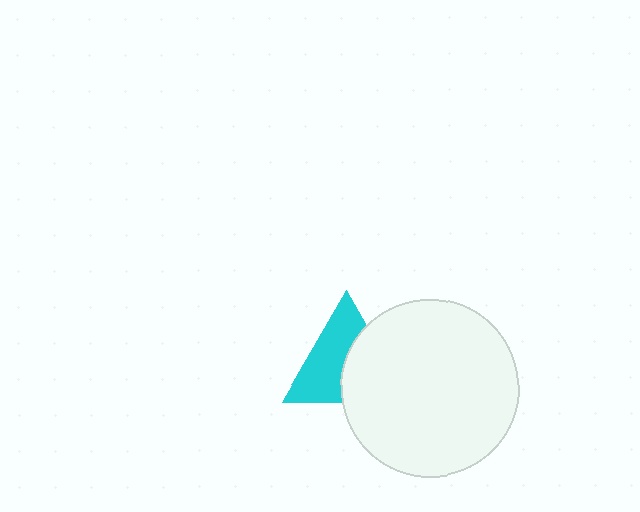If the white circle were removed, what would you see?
You would see the complete cyan triangle.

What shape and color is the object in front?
The object in front is a white circle.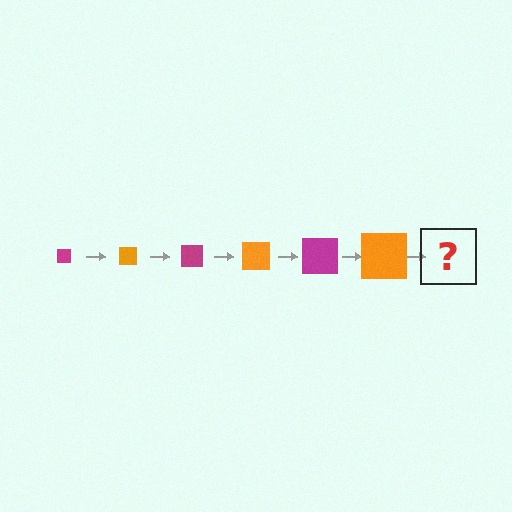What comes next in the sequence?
The next element should be a magenta square, larger than the previous one.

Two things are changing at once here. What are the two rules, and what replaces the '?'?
The two rules are that the square grows larger each step and the color cycles through magenta and orange. The '?' should be a magenta square, larger than the previous one.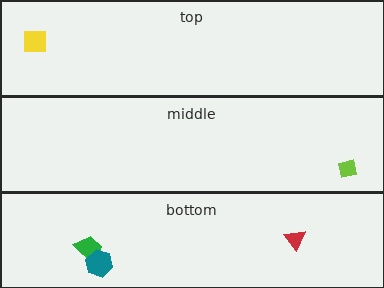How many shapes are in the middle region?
1.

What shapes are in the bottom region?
The green trapezoid, the teal hexagon, the red triangle.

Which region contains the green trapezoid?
The bottom region.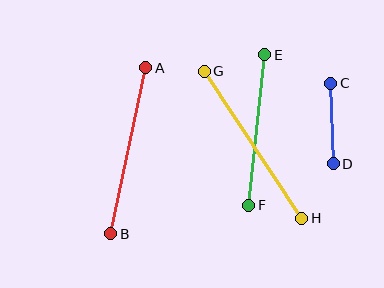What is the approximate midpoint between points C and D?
The midpoint is at approximately (332, 123) pixels.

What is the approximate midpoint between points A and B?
The midpoint is at approximately (128, 151) pixels.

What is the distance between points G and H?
The distance is approximately 176 pixels.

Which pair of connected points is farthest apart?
Points G and H are farthest apart.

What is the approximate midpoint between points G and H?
The midpoint is at approximately (253, 145) pixels.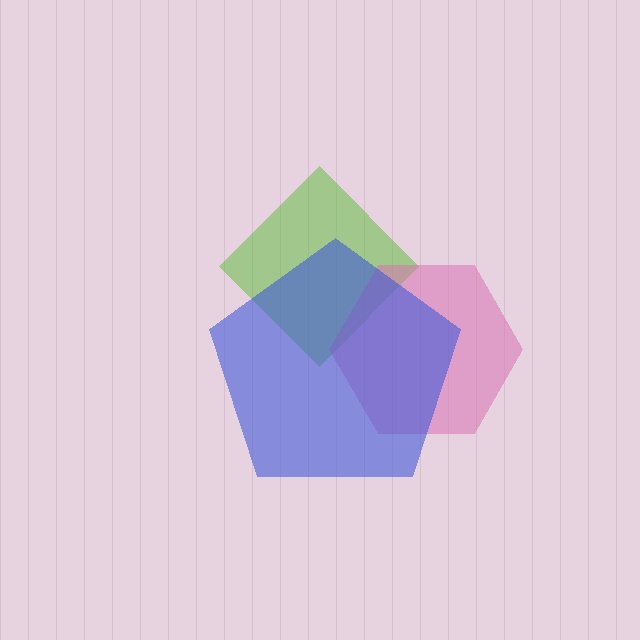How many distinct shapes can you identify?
There are 3 distinct shapes: a lime diamond, a pink hexagon, a blue pentagon.